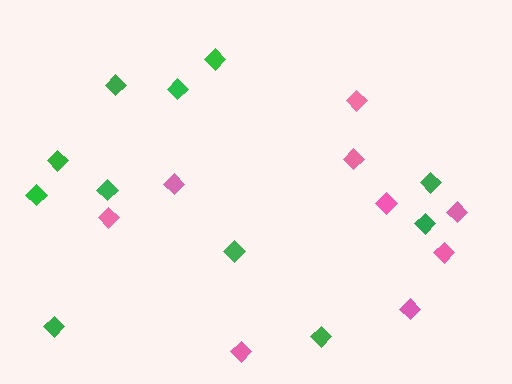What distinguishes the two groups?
There are 2 groups: one group of pink diamonds (9) and one group of green diamonds (11).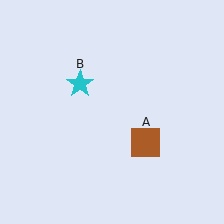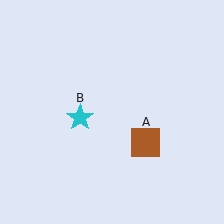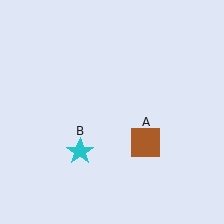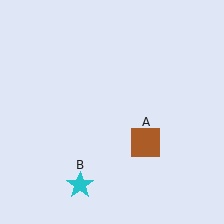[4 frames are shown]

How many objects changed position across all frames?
1 object changed position: cyan star (object B).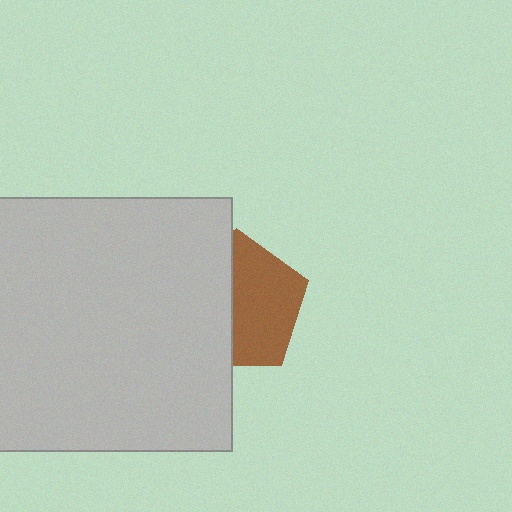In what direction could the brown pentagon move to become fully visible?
The brown pentagon could move right. That would shift it out from behind the light gray square entirely.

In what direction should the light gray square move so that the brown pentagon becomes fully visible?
The light gray square should move left. That is the shortest direction to clear the overlap and leave the brown pentagon fully visible.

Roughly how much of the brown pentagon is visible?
About half of it is visible (roughly 53%).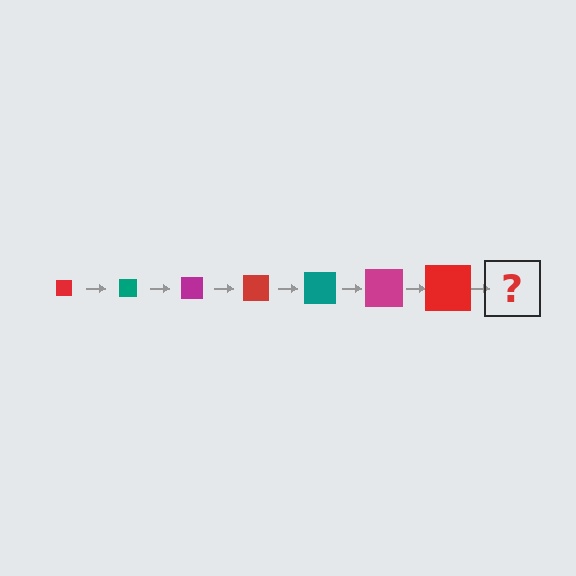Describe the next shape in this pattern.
It should be a teal square, larger than the previous one.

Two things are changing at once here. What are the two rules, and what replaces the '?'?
The two rules are that the square grows larger each step and the color cycles through red, teal, and magenta. The '?' should be a teal square, larger than the previous one.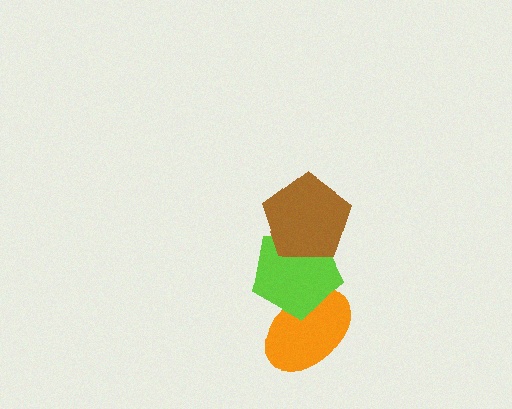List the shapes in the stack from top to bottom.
From top to bottom: the brown pentagon, the lime pentagon, the orange ellipse.